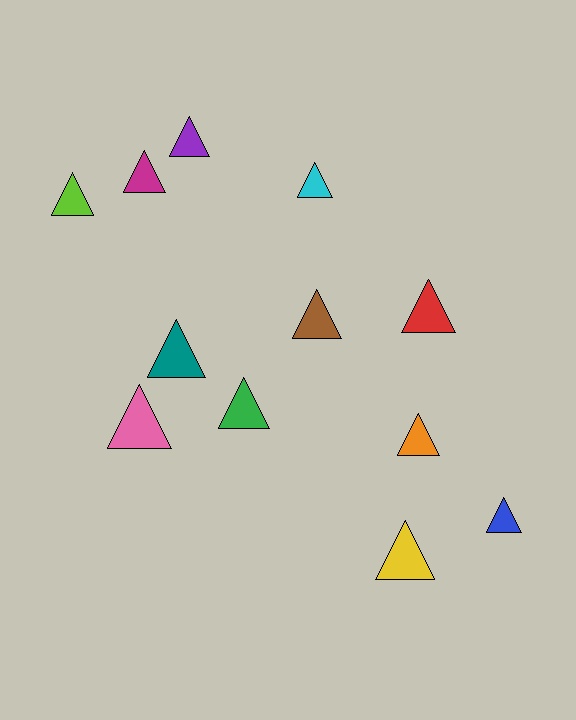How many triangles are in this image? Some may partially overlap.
There are 12 triangles.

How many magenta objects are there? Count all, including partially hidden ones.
There is 1 magenta object.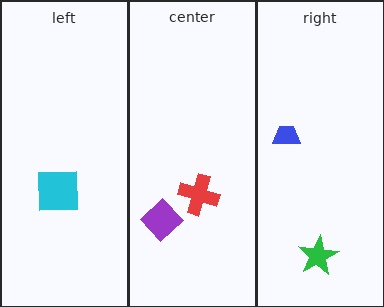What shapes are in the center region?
The purple diamond, the red cross.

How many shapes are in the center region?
2.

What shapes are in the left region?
The cyan square.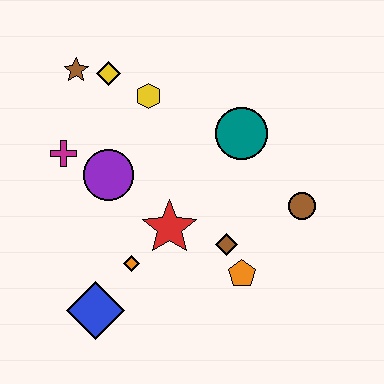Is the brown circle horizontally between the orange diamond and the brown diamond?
No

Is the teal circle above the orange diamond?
Yes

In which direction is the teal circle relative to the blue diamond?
The teal circle is above the blue diamond.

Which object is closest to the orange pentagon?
The brown diamond is closest to the orange pentagon.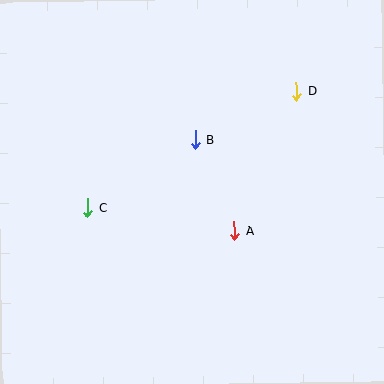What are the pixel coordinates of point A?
Point A is at (234, 231).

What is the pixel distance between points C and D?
The distance between C and D is 239 pixels.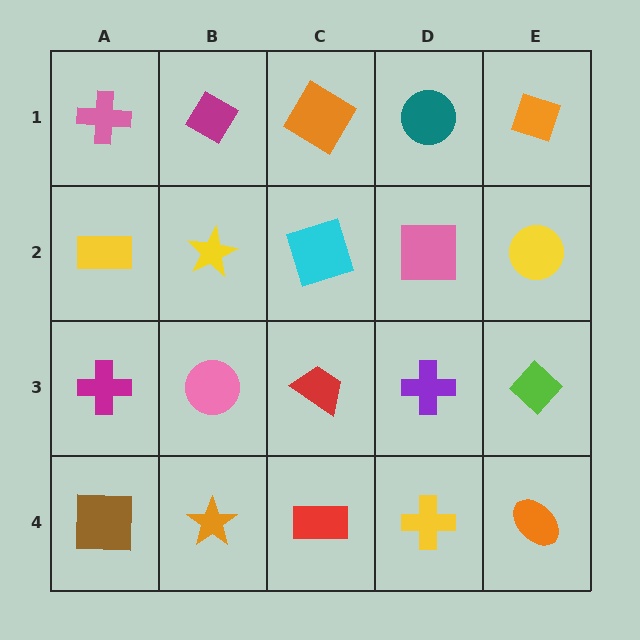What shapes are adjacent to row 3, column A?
A yellow rectangle (row 2, column A), a brown square (row 4, column A), a pink circle (row 3, column B).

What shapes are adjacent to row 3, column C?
A cyan square (row 2, column C), a red rectangle (row 4, column C), a pink circle (row 3, column B), a purple cross (row 3, column D).